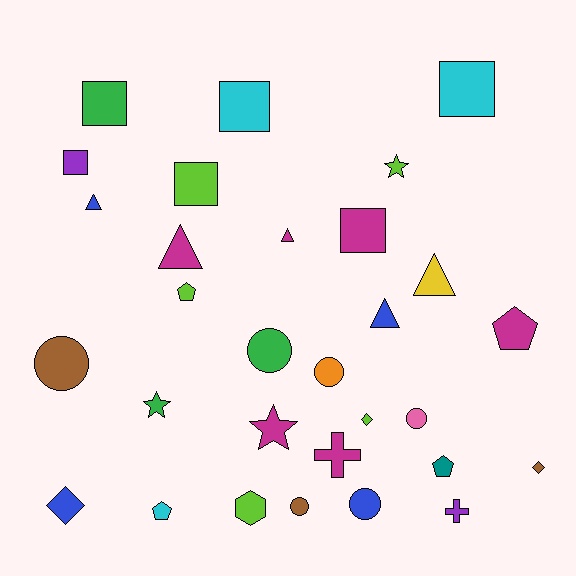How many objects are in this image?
There are 30 objects.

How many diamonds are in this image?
There are 3 diamonds.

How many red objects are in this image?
There are no red objects.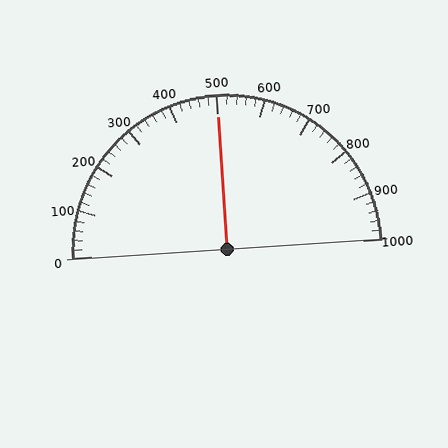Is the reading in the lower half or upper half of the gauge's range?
The reading is in the upper half of the range (0 to 1000).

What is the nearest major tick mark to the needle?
The nearest major tick mark is 500.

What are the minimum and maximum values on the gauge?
The gauge ranges from 0 to 1000.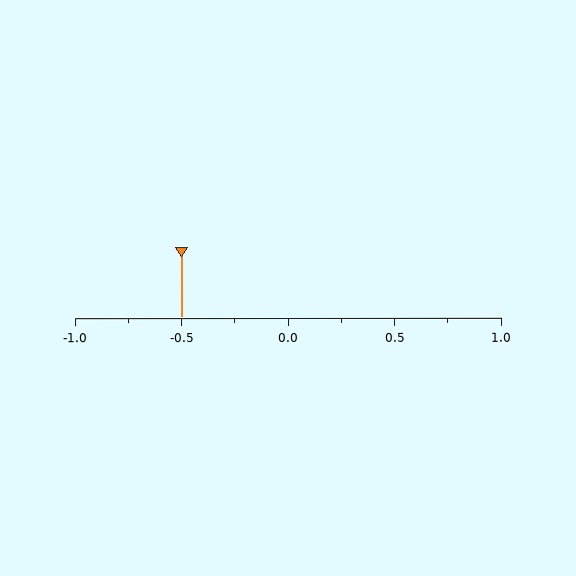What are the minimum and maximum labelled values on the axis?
The axis runs from -1.0 to 1.0.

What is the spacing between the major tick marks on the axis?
The major ticks are spaced 0.5 apart.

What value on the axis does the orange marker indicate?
The marker indicates approximately -0.5.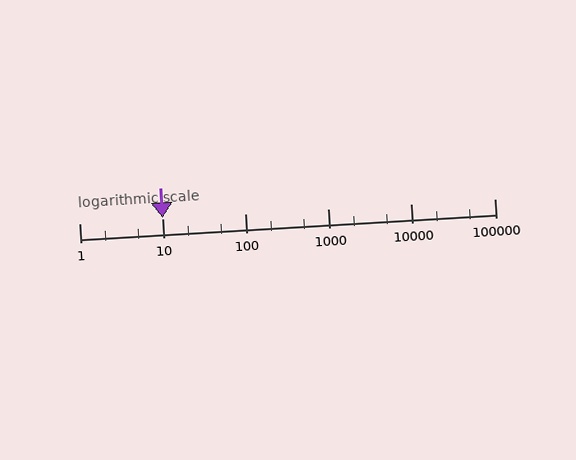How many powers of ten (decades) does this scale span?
The scale spans 5 decades, from 1 to 100000.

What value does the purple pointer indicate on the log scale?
The pointer indicates approximately 10.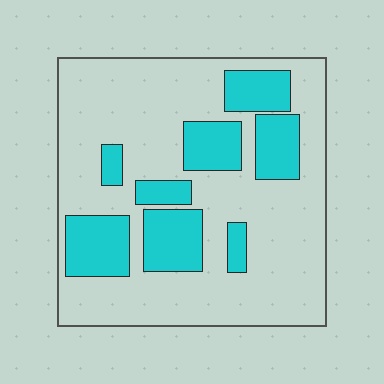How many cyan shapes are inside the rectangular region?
8.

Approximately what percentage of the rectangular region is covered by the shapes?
Approximately 25%.